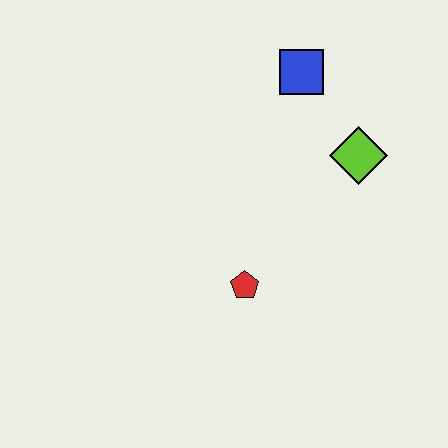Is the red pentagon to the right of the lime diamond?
No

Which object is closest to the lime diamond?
The blue square is closest to the lime diamond.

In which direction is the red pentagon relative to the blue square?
The red pentagon is below the blue square.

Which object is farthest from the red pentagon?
The blue square is farthest from the red pentagon.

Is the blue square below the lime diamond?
No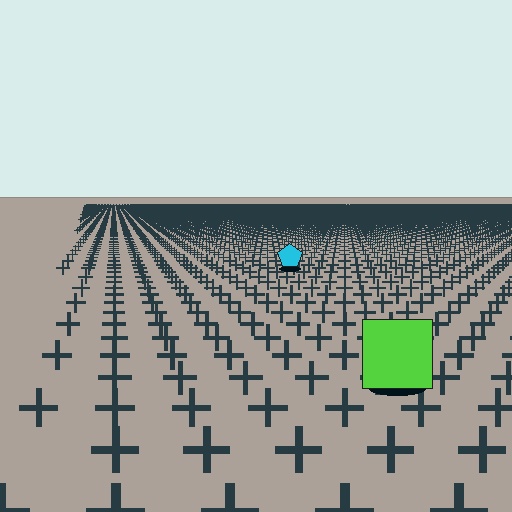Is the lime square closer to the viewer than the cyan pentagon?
Yes. The lime square is closer — you can tell from the texture gradient: the ground texture is coarser near it.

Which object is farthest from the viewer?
The cyan pentagon is farthest from the viewer. It appears smaller and the ground texture around it is denser.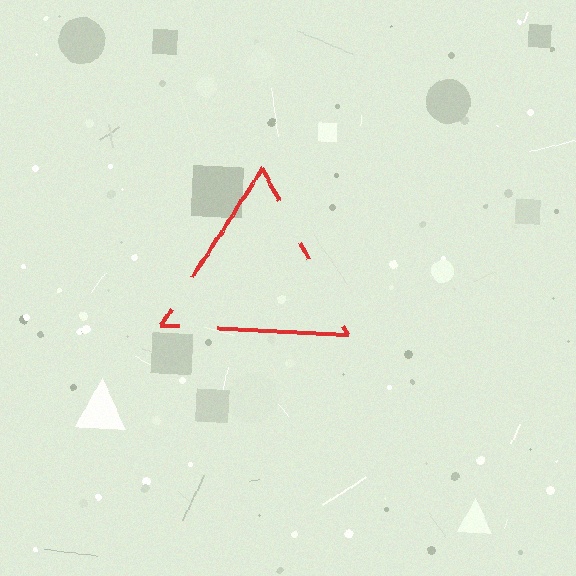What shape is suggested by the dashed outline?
The dashed outline suggests a triangle.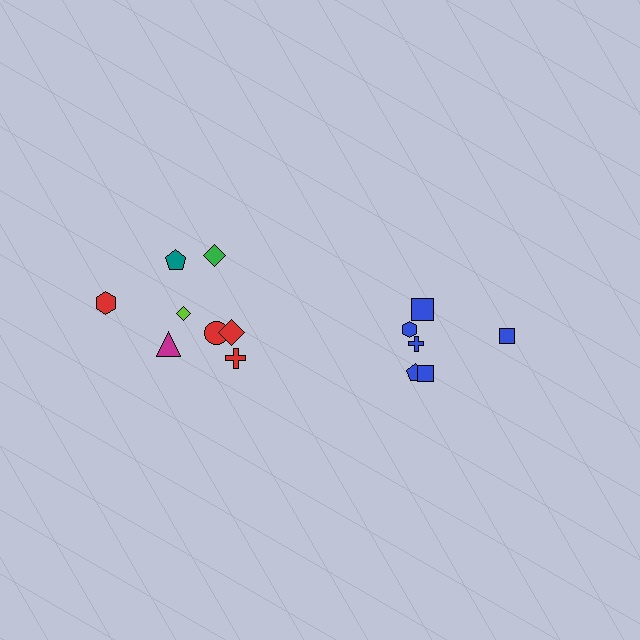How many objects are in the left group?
There are 8 objects.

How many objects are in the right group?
There are 6 objects.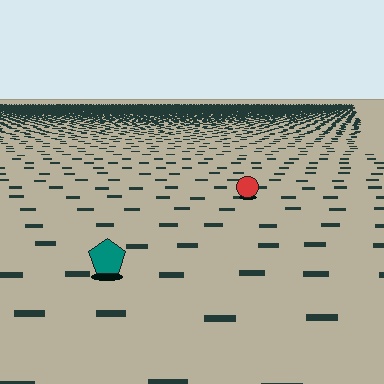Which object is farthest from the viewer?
The red circle is farthest from the viewer. It appears smaller and the ground texture around it is denser.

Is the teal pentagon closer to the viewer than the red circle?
Yes. The teal pentagon is closer — you can tell from the texture gradient: the ground texture is coarser near it.